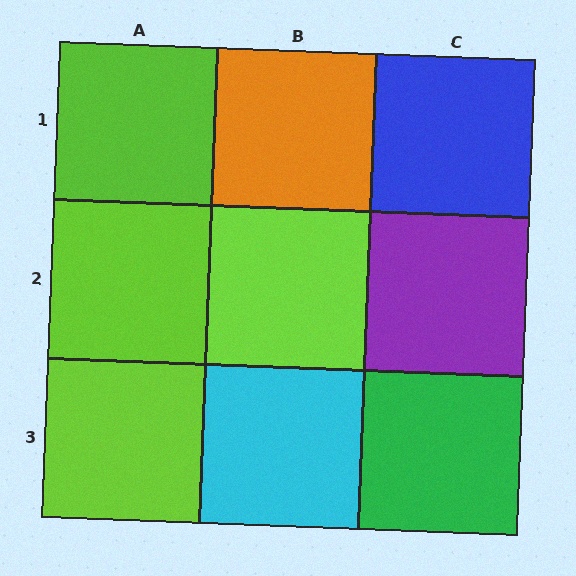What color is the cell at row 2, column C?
Purple.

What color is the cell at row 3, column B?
Cyan.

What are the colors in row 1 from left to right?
Lime, orange, blue.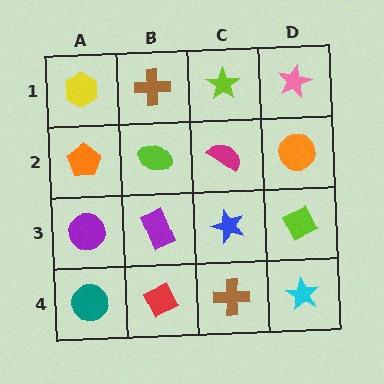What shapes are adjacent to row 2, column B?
A brown cross (row 1, column B), a purple rectangle (row 3, column B), an orange pentagon (row 2, column A), a magenta semicircle (row 2, column C).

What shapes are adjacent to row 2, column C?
A lime star (row 1, column C), a blue star (row 3, column C), a lime ellipse (row 2, column B), an orange circle (row 2, column D).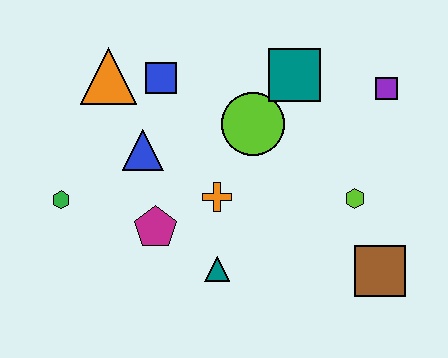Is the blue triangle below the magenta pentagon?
No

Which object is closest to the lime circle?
The teal square is closest to the lime circle.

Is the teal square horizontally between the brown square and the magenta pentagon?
Yes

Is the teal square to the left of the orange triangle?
No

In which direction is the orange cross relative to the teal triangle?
The orange cross is above the teal triangle.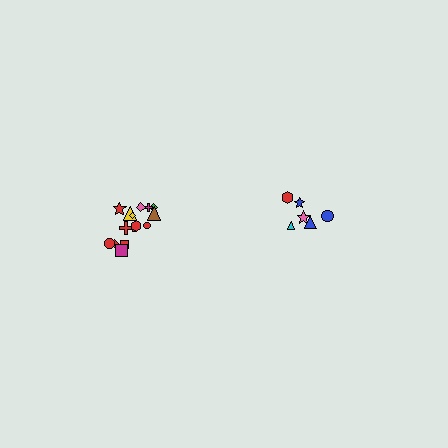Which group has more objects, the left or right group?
The left group.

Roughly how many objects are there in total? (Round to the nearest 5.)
Roughly 20 objects in total.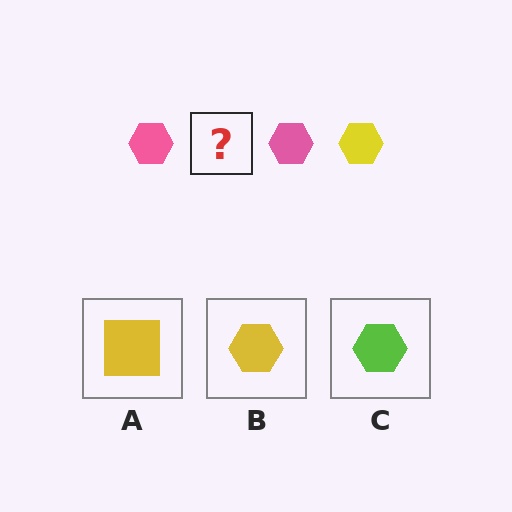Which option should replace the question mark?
Option B.